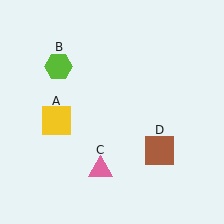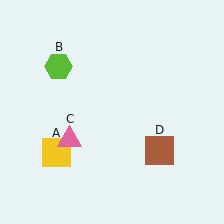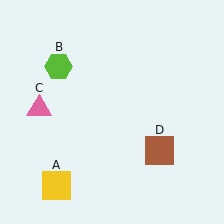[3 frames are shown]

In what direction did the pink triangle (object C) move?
The pink triangle (object C) moved up and to the left.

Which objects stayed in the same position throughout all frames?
Lime hexagon (object B) and brown square (object D) remained stationary.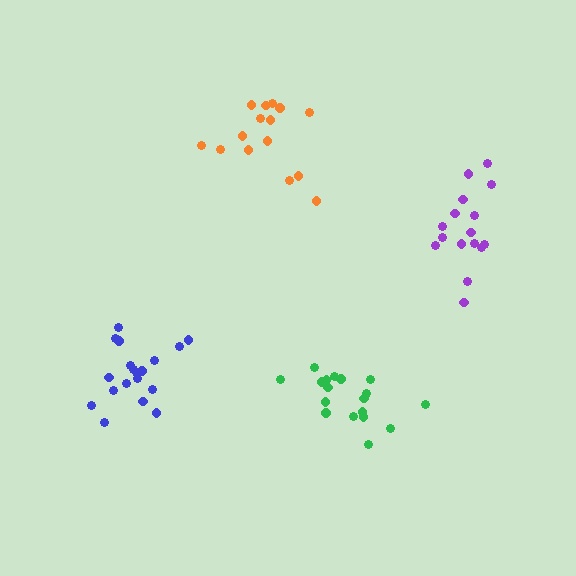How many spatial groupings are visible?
There are 4 spatial groupings.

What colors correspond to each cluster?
The clusters are colored: blue, green, orange, purple.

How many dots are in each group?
Group 1: 19 dots, Group 2: 18 dots, Group 3: 15 dots, Group 4: 16 dots (68 total).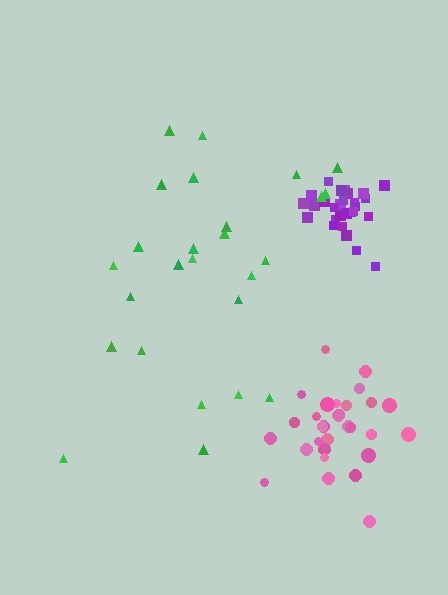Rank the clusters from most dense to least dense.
purple, pink, green.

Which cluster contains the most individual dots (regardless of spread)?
Pink (30).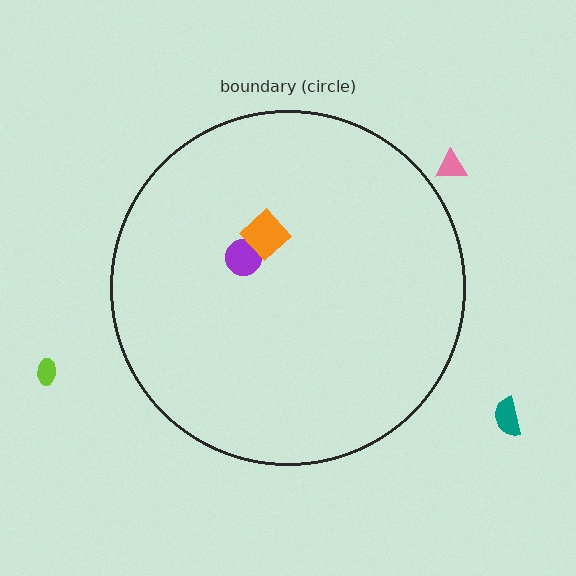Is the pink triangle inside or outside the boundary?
Outside.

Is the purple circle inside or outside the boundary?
Inside.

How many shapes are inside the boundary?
2 inside, 3 outside.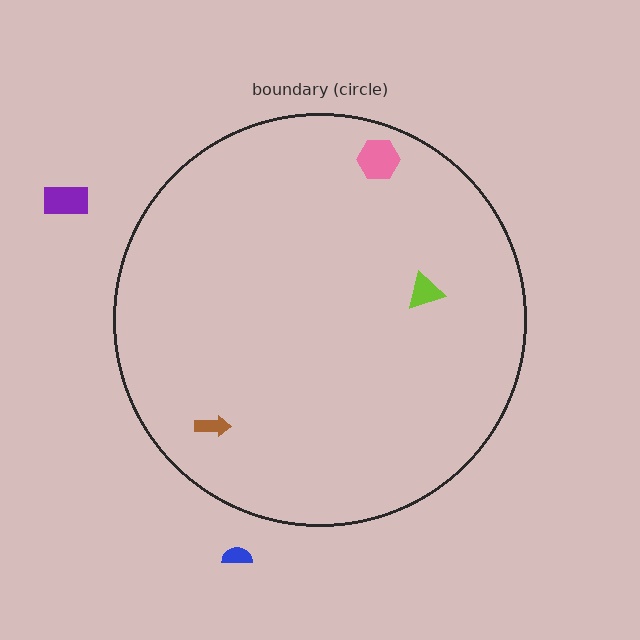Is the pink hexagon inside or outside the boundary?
Inside.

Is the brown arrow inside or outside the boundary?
Inside.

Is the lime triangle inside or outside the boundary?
Inside.